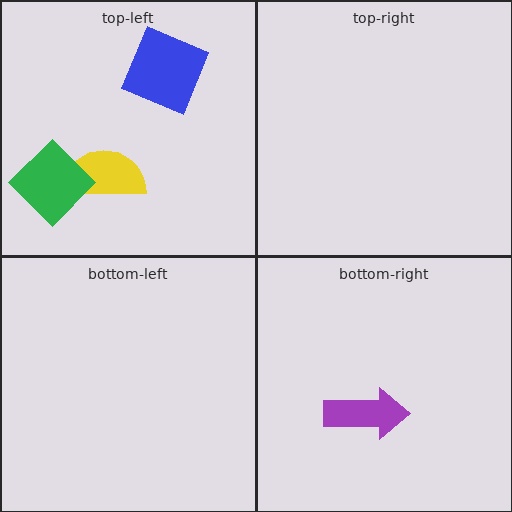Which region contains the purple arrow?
The bottom-right region.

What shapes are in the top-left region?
The blue square, the yellow semicircle, the green diamond.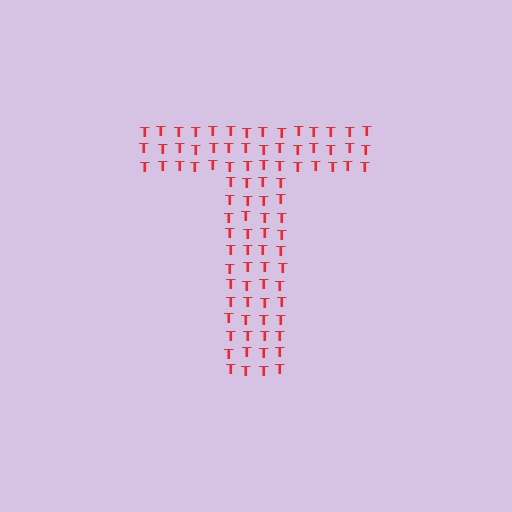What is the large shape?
The large shape is the letter T.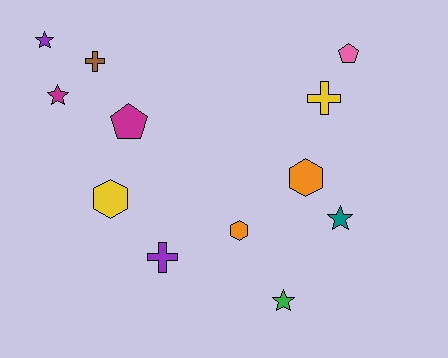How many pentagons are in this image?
There are 2 pentagons.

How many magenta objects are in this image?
There are 2 magenta objects.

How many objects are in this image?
There are 12 objects.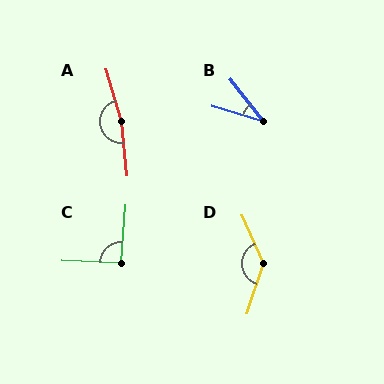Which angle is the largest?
A, at approximately 170 degrees.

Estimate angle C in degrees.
Approximately 92 degrees.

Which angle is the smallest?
B, at approximately 36 degrees.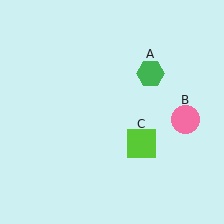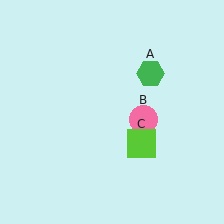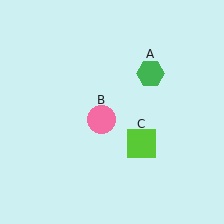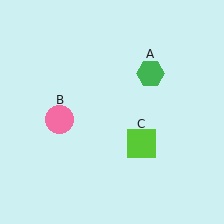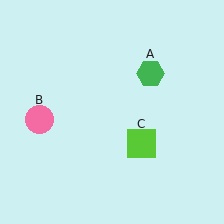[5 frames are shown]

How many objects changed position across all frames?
1 object changed position: pink circle (object B).